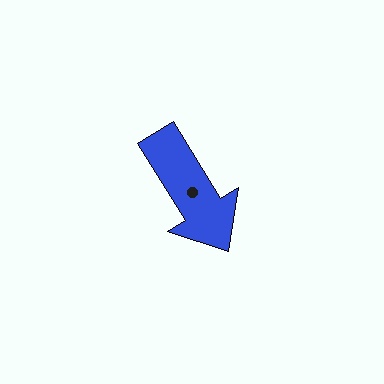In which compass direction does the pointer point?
Southeast.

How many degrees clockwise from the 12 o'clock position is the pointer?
Approximately 148 degrees.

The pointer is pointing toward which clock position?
Roughly 5 o'clock.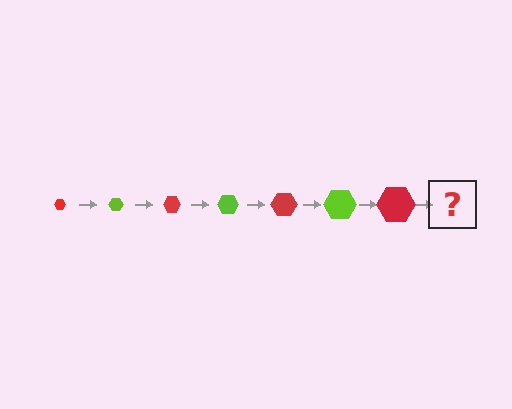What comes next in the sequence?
The next element should be a lime hexagon, larger than the previous one.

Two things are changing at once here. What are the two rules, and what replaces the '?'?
The two rules are that the hexagon grows larger each step and the color cycles through red and lime. The '?' should be a lime hexagon, larger than the previous one.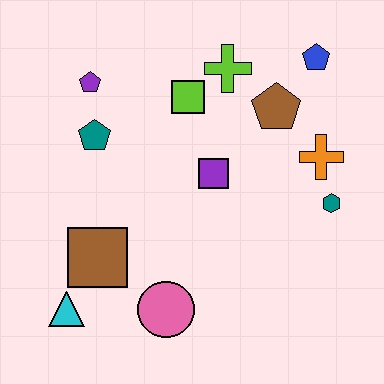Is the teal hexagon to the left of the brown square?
No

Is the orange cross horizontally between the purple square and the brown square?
No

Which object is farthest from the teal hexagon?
The cyan triangle is farthest from the teal hexagon.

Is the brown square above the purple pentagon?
No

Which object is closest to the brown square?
The cyan triangle is closest to the brown square.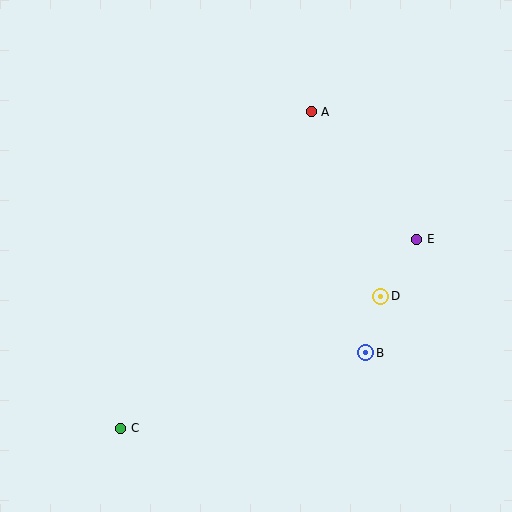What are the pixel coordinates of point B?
Point B is at (366, 353).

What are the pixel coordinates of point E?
Point E is at (417, 239).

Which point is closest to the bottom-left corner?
Point C is closest to the bottom-left corner.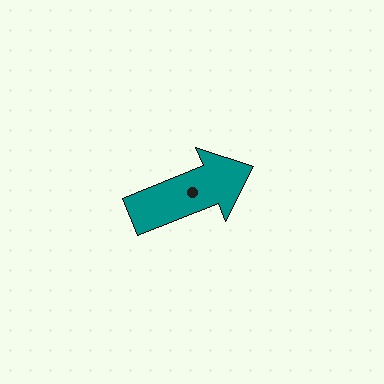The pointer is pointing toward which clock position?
Roughly 2 o'clock.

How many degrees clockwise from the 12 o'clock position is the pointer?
Approximately 68 degrees.